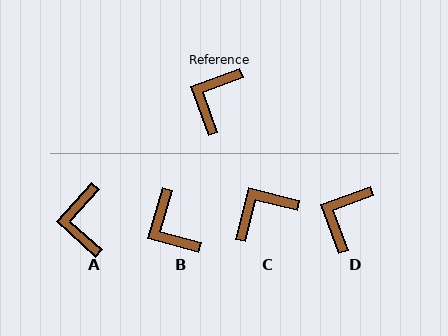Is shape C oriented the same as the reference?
No, it is off by about 34 degrees.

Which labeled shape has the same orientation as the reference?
D.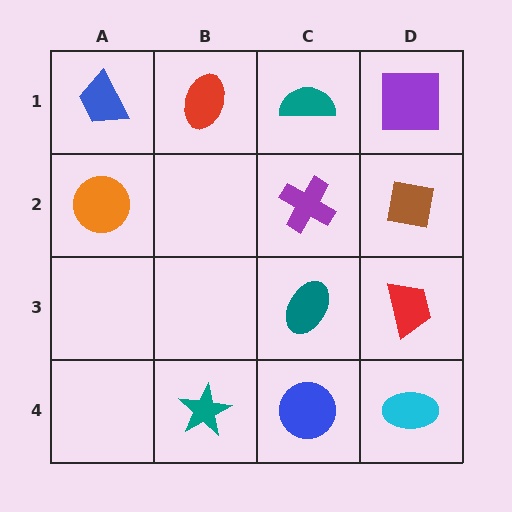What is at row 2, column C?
A purple cross.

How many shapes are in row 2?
3 shapes.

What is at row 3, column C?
A teal ellipse.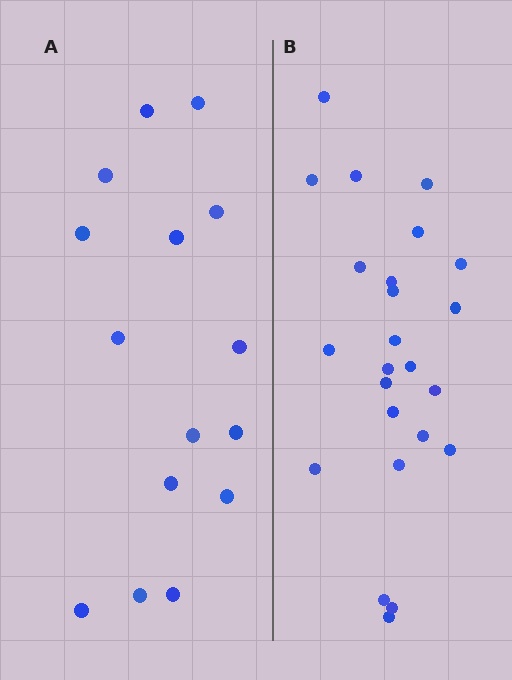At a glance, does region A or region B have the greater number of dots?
Region B (the right region) has more dots.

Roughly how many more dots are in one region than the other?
Region B has roughly 8 or so more dots than region A.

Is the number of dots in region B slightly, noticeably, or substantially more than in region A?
Region B has substantially more. The ratio is roughly 1.6 to 1.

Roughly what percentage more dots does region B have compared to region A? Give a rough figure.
About 60% more.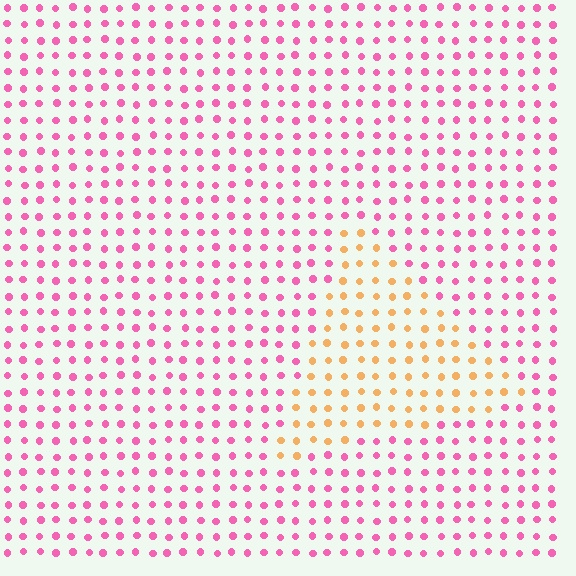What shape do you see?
I see a triangle.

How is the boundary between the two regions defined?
The boundary is defined purely by a slight shift in hue (about 65 degrees). Spacing, size, and orientation are identical on both sides.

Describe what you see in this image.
The image is filled with small pink elements in a uniform arrangement. A triangle-shaped region is visible where the elements are tinted to a slightly different hue, forming a subtle color boundary.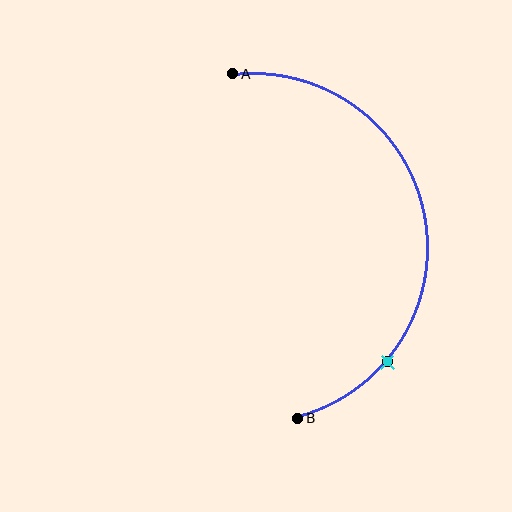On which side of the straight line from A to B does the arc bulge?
The arc bulges to the right of the straight line connecting A and B.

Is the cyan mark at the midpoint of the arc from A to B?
No. The cyan mark lies on the arc but is closer to endpoint B. The arc midpoint would be at the point on the curve equidistant along the arc from both A and B.